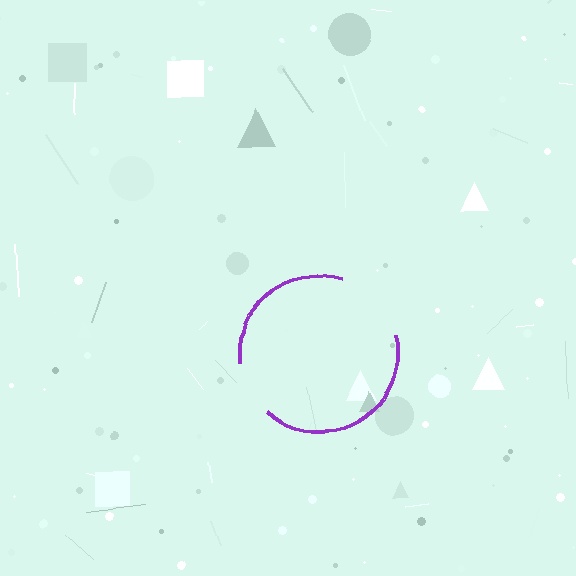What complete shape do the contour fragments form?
The contour fragments form a circle.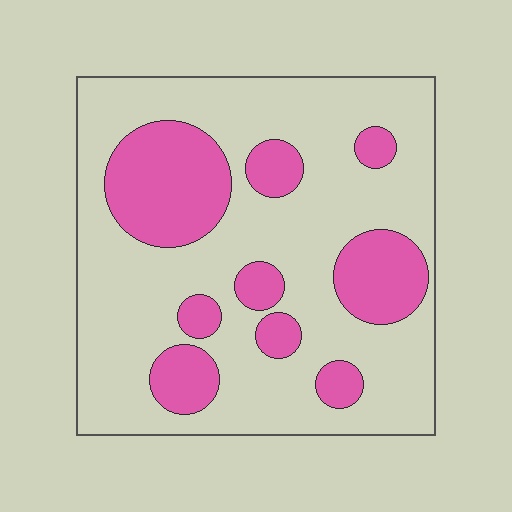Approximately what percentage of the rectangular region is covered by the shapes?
Approximately 25%.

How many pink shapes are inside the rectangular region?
9.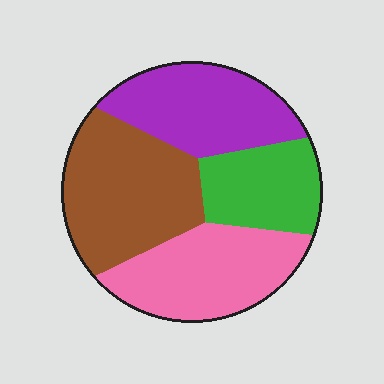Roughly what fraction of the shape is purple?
Purple takes up between a sixth and a third of the shape.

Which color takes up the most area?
Brown, at roughly 30%.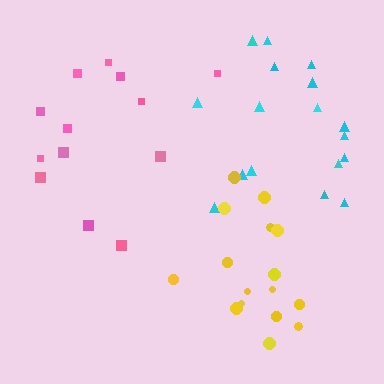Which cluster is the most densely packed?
Yellow.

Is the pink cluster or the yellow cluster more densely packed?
Yellow.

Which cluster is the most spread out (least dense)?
Pink.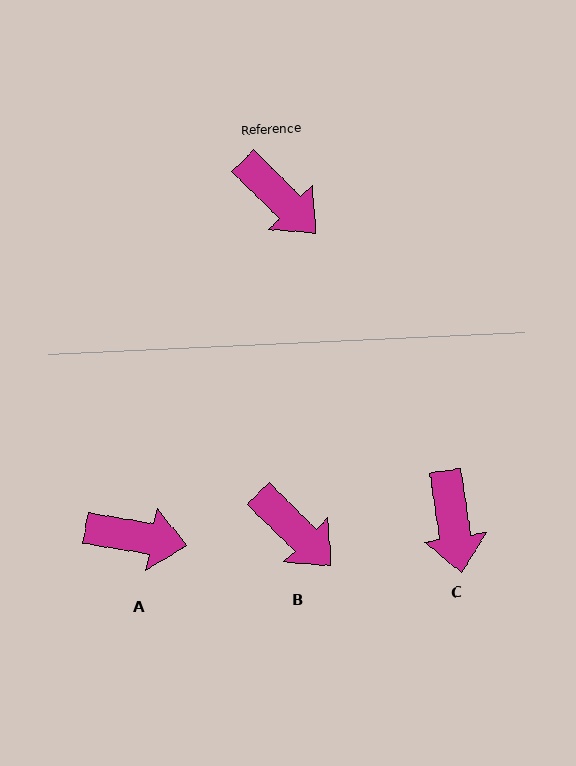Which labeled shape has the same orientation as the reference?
B.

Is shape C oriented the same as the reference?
No, it is off by about 36 degrees.